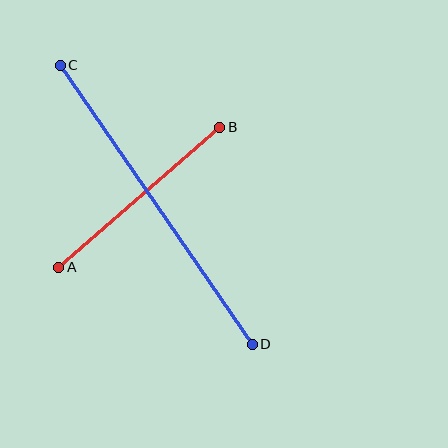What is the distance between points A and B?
The distance is approximately 213 pixels.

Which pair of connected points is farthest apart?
Points C and D are farthest apart.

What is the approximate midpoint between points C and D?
The midpoint is at approximately (156, 205) pixels.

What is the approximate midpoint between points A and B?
The midpoint is at approximately (139, 197) pixels.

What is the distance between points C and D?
The distance is approximately 338 pixels.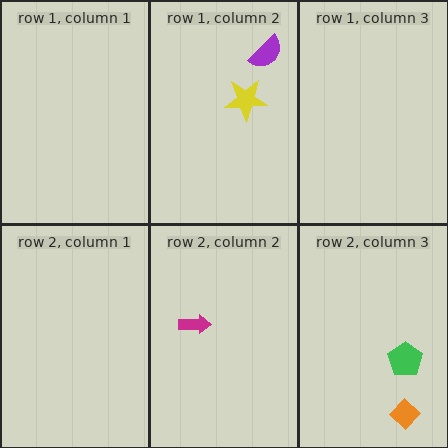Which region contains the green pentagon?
The row 2, column 3 region.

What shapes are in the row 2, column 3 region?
The green pentagon, the orange diamond.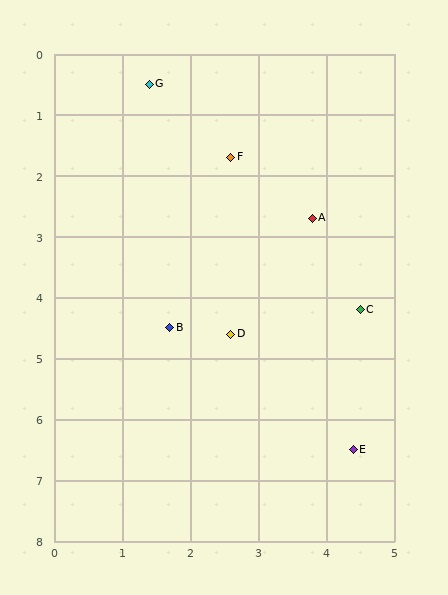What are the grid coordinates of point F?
Point F is at approximately (2.6, 1.7).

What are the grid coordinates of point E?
Point E is at approximately (4.4, 6.5).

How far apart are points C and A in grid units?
Points C and A are about 1.7 grid units apart.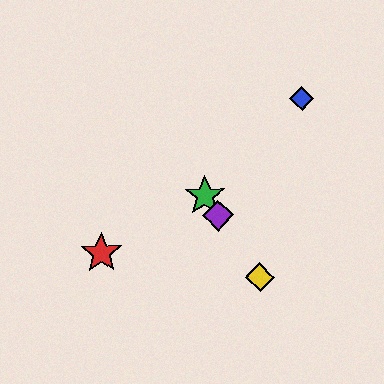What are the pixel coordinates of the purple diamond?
The purple diamond is at (218, 215).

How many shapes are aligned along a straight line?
3 shapes (the green star, the yellow diamond, the purple diamond) are aligned along a straight line.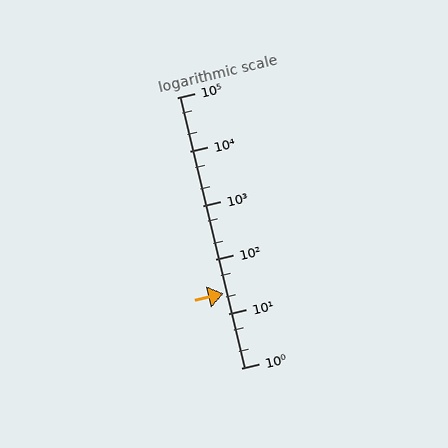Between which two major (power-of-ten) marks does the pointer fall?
The pointer is between 10 and 100.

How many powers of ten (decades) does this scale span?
The scale spans 5 decades, from 1 to 100000.